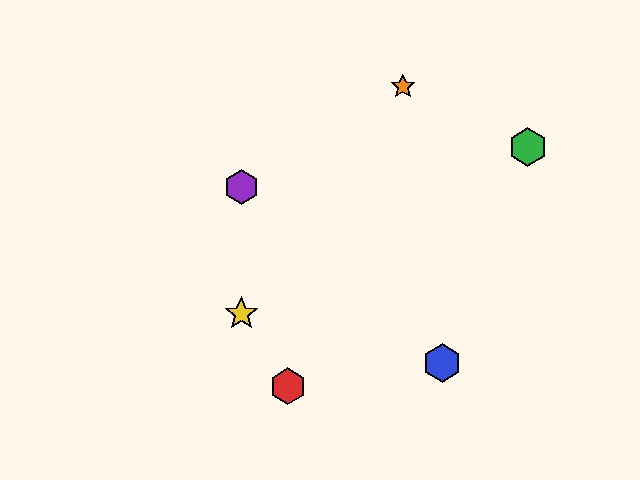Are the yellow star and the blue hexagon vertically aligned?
No, the yellow star is at x≈241 and the blue hexagon is at x≈442.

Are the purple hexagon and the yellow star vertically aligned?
Yes, both are at x≈241.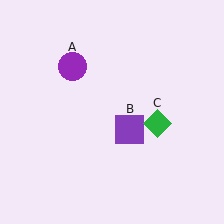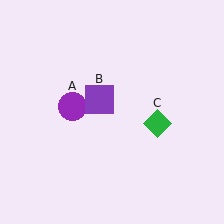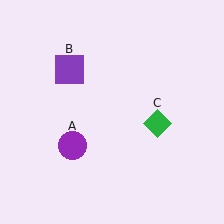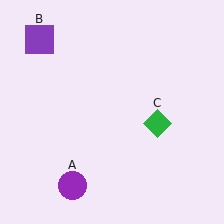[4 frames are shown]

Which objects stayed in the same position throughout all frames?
Green diamond (object C) remained stationary.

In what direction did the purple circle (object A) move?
The purple circle (object A) moved down.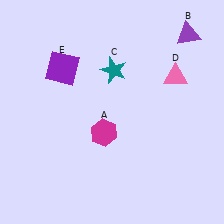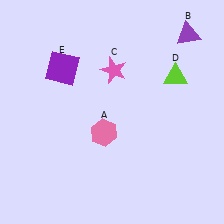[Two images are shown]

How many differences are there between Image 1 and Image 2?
There are 3 differences between the two images.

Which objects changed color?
A changed from magenta to pink. C changed from teal to pink. D changed from pink to lime.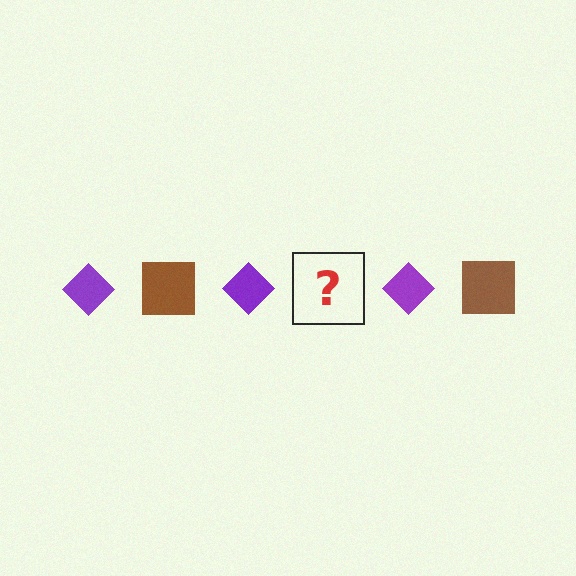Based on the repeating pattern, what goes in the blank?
The blank should be a brown square.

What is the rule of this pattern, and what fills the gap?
The rule is that the pattern alternates between purple diamond and brown square. The gap should be filled with a brown square.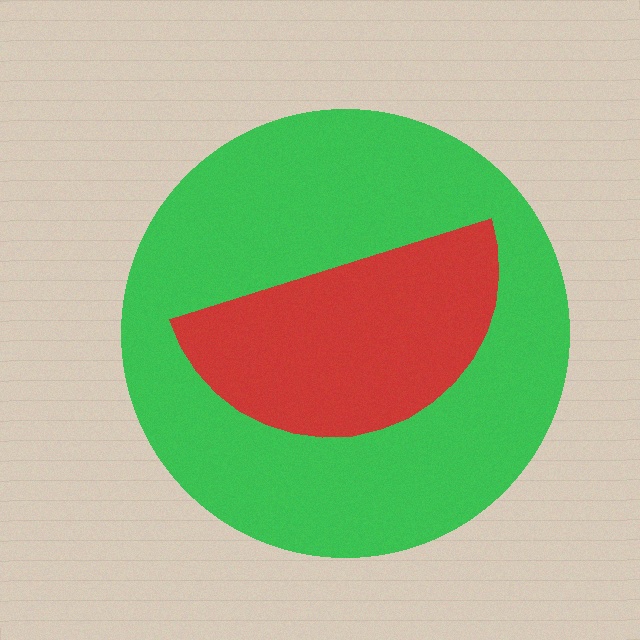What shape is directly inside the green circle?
The red semicircle.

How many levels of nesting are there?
2.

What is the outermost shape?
The green circle.